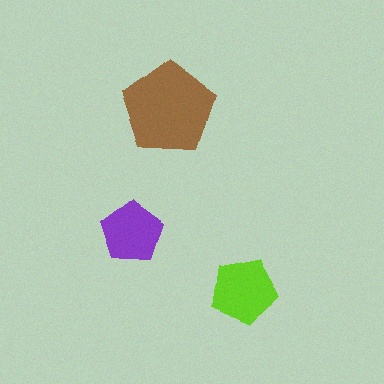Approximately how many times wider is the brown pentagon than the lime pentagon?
About 1.5 times wider.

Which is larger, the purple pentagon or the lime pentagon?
The lime one.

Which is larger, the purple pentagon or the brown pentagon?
The brown one.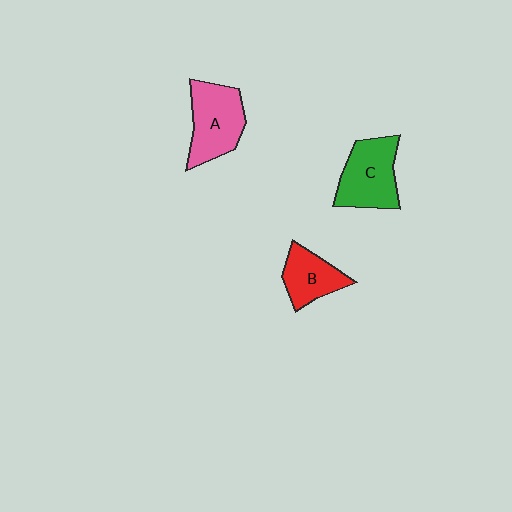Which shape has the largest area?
Shape A (pink).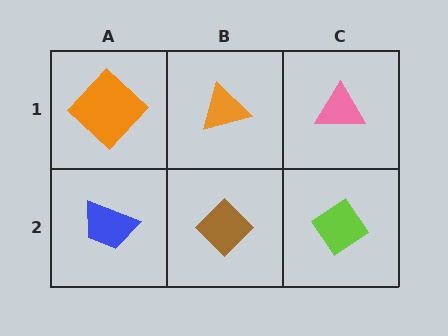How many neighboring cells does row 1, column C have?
2.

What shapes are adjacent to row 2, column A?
An orange diamond (row 1, column A), a brown diamond (row 2, column B).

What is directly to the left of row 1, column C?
An orange triangle.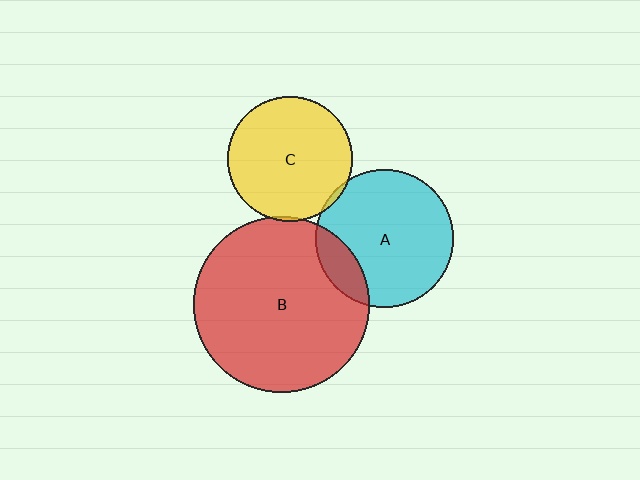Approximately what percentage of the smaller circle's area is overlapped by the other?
Approximately 5%.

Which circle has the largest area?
Circle B (red).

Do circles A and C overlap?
Yes.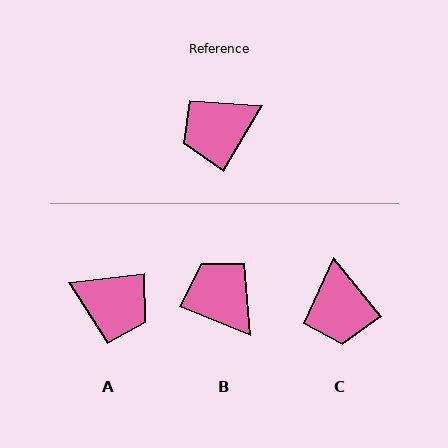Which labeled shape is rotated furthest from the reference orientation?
A, about 127 degrees away.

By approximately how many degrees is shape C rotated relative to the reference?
Approximately 70 degrees counter-clockwise.